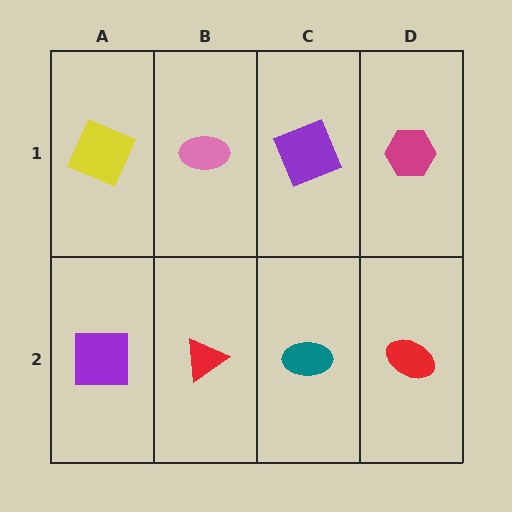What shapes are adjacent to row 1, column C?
A teal ellipse (row 2, column C), a pink ellipse (row 1, column B), a magenta hexagon (row 1, column D).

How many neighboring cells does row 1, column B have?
3.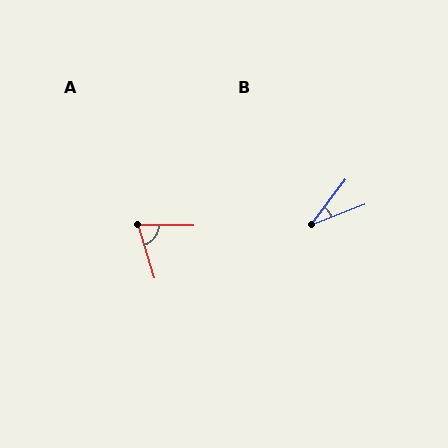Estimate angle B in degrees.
Approximately 32 degrees.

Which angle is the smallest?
B, at approximately 32 degrees.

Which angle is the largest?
A, at approximately 71 degrees.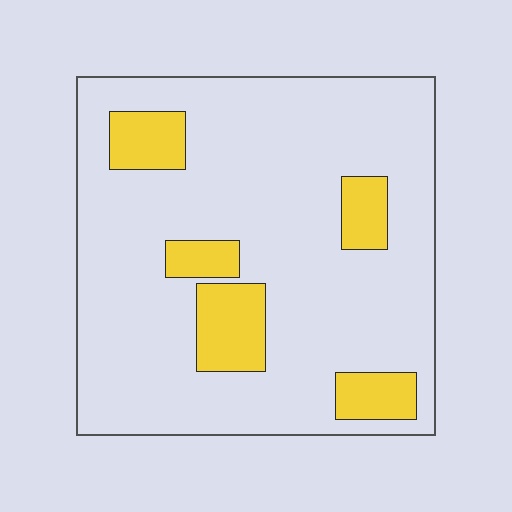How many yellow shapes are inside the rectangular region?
5.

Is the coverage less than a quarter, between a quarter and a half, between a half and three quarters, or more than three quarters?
Less than a quarter.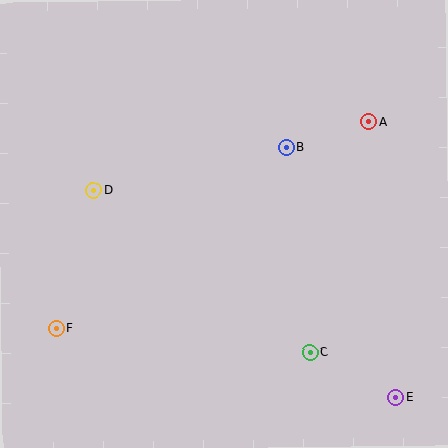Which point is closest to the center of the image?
Point B at (286, 147) is closest to the center.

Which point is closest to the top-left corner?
Point D is closest to the top-left corner.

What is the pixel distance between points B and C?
The distance between B and C is 207 pixels.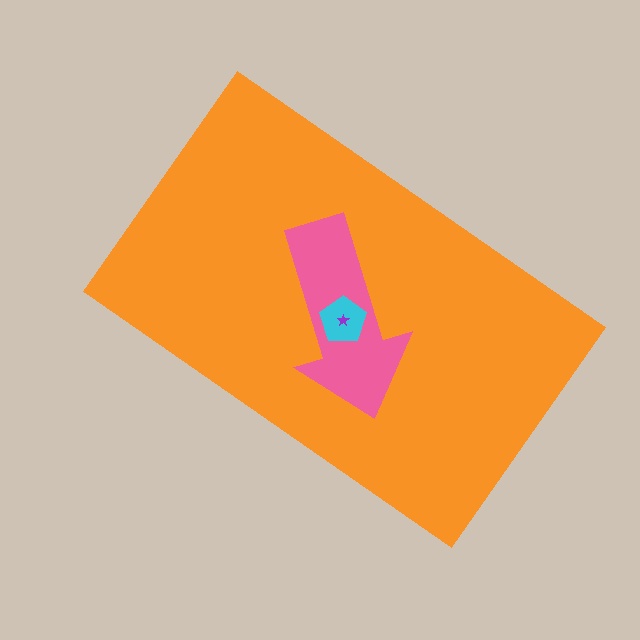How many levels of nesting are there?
4.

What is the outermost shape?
The orange rectangle.